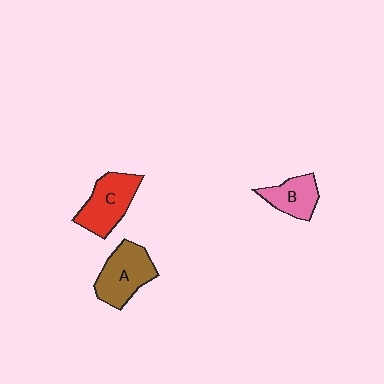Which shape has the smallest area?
Shape B (pink).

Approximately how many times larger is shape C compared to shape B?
Approximately 1.4 times.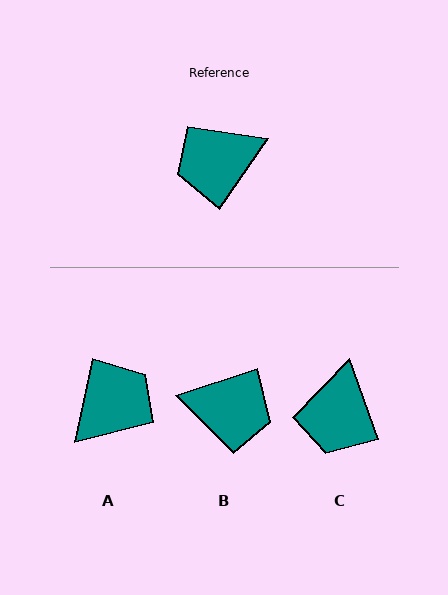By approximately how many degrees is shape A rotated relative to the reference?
Approximately 158 degrees clockwise.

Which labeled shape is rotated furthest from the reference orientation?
A, about 158 degrees away.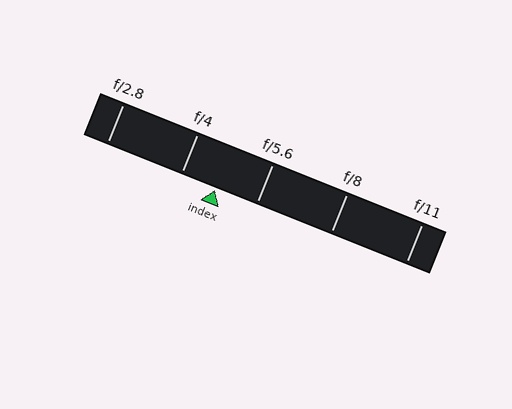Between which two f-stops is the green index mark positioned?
The index mark is between f/4 and f/5.6.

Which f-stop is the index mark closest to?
The index mark is closest to f/4.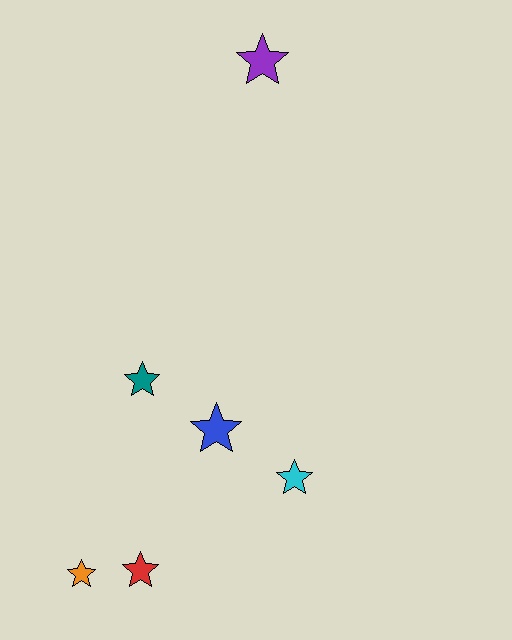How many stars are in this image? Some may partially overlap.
There are 6 stars.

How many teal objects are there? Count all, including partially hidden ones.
There is 1 teal object.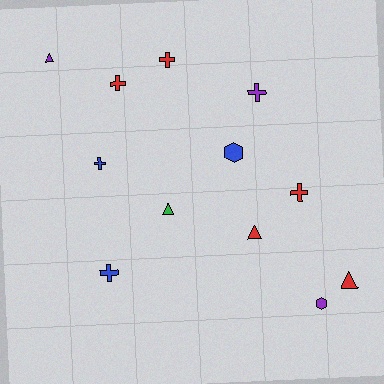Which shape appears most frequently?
Cross, with 6 objects.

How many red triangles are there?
There are 2 red triangles.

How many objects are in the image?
There are 12 objects.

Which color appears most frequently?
Red, with 5 objects.